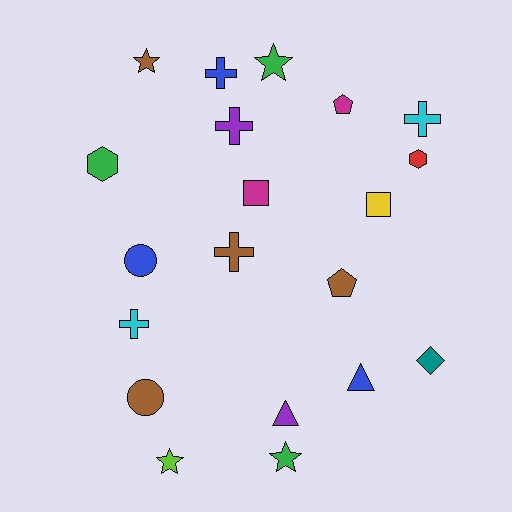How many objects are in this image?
There are 20 objects.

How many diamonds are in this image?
There is 1 diamond.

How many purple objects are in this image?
There are 2 purple objects.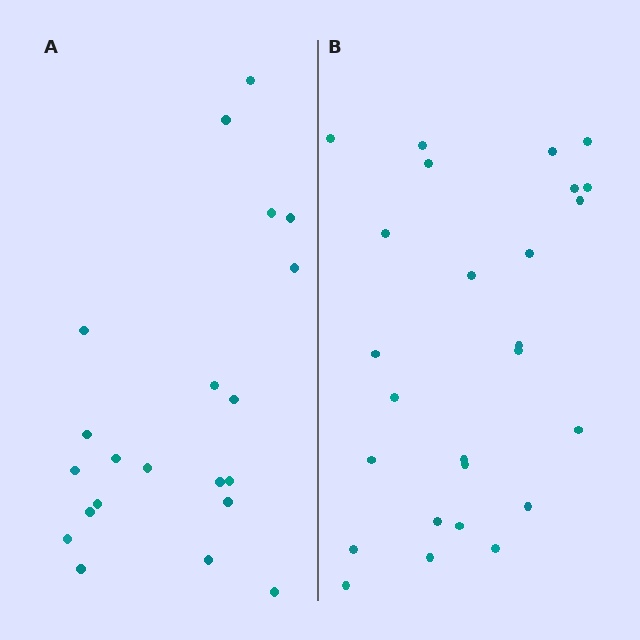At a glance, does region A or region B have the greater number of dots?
Region B (the right region) has more dots.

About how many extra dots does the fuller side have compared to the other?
Region B has about 5 more dots than region A.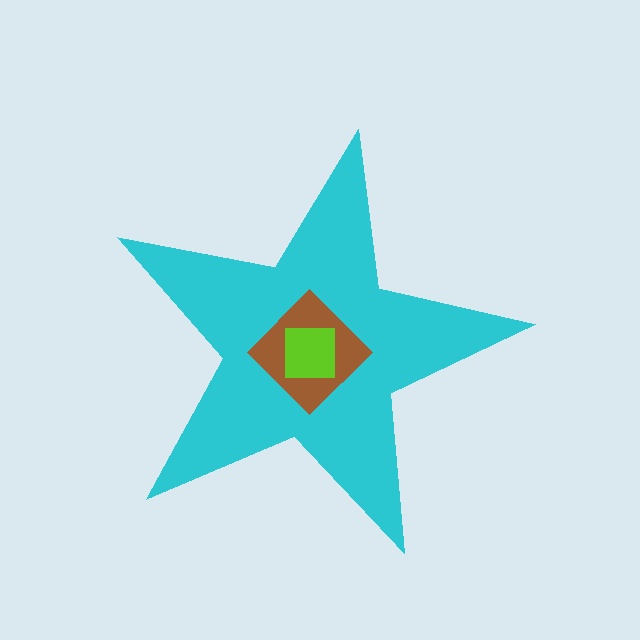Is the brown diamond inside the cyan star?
Yes.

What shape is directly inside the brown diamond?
The lime square.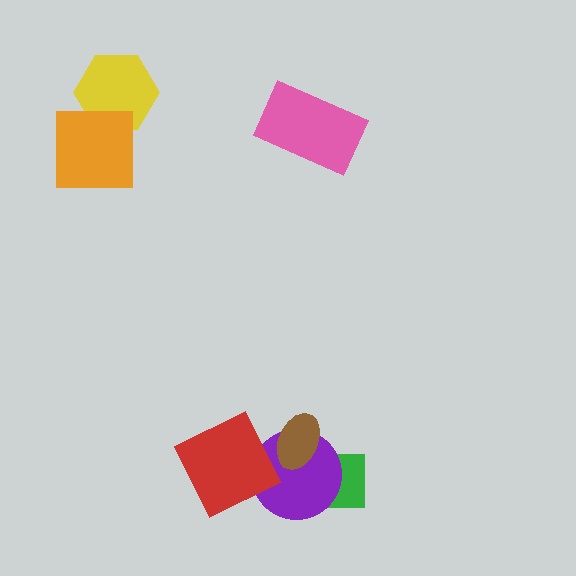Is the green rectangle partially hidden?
Yes, it is partially covered by another shape.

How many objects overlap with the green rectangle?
2 objects overlap with the green rectangle.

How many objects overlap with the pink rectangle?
0 objects overlap with the pink rectangle.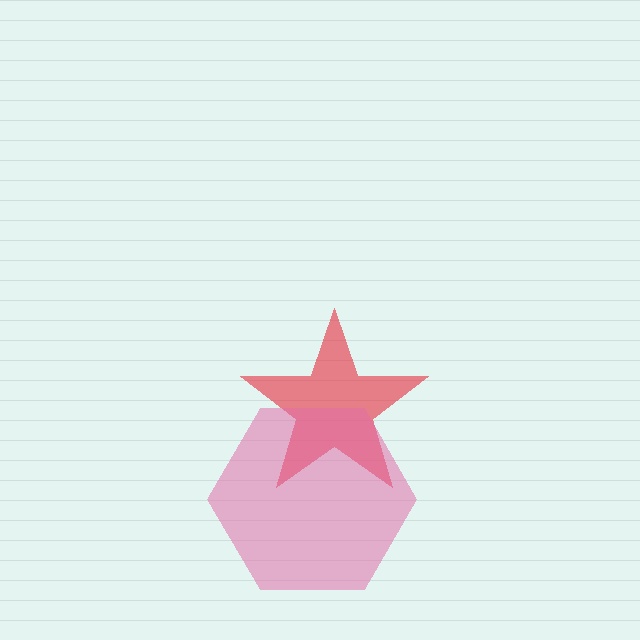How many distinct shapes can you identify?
There are 2 distinct shapes: a red star, a pink hexagon.